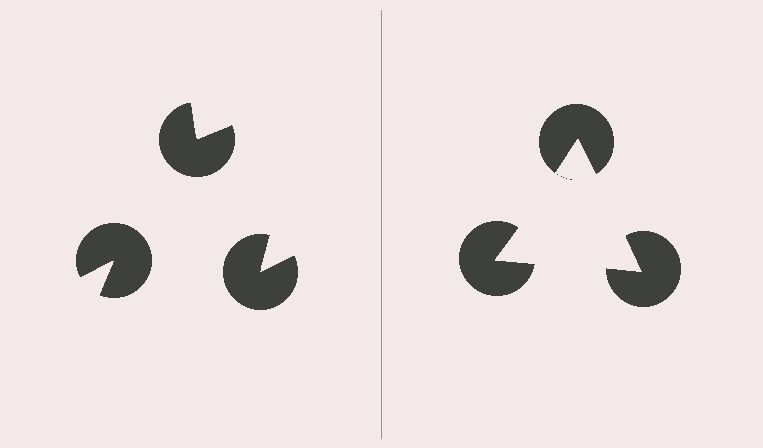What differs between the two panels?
The pac-man discs are positioned identically on both sides; only the wedge orientations differ. On the right they align to a triangle; on the left they are misaligned.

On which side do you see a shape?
An illusory triangle appears on the right side. On the left side the wedge cuts are rotated, so no coherent shape forms.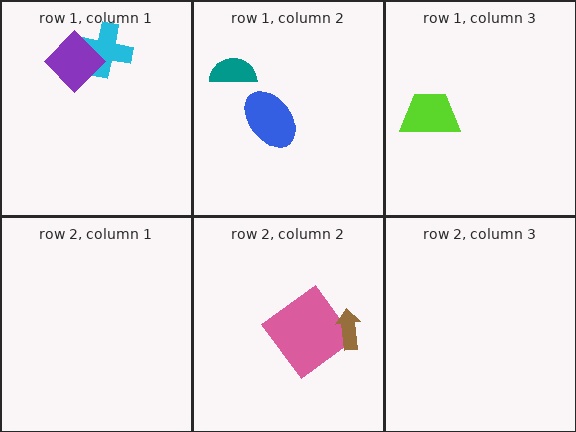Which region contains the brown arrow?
The row 2, column 2 region.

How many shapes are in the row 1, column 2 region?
2.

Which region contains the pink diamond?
The row 2, column 2 region.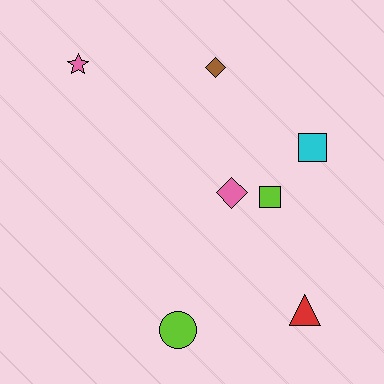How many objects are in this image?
There are 7 objects.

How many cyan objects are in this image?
There is 1 cyan object.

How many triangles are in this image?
There is 1 triangle.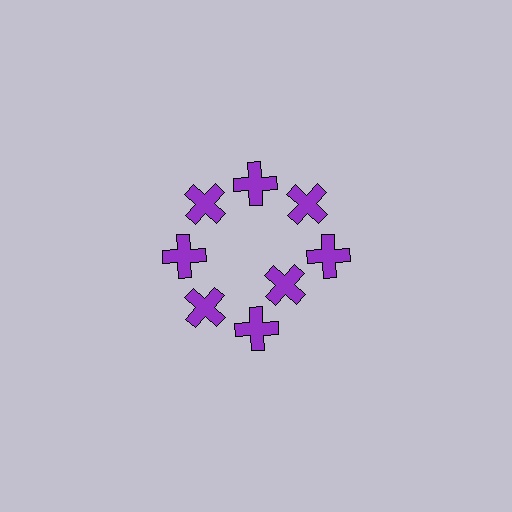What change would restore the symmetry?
The symmetry would be restored by moving it outward, back onto the ring so that all 8 crosses sit at equal angles and equal distance from the center.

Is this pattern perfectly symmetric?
No. The 8 purple crosses are arranged in a ring, but one element near the 4 o'clock position is pulled inward toward the center, breaking the 8-fold rotational symmetry.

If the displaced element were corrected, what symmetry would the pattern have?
It would have 8-fold rotational symmetry — the pattern would map onto itself every 45 degrees.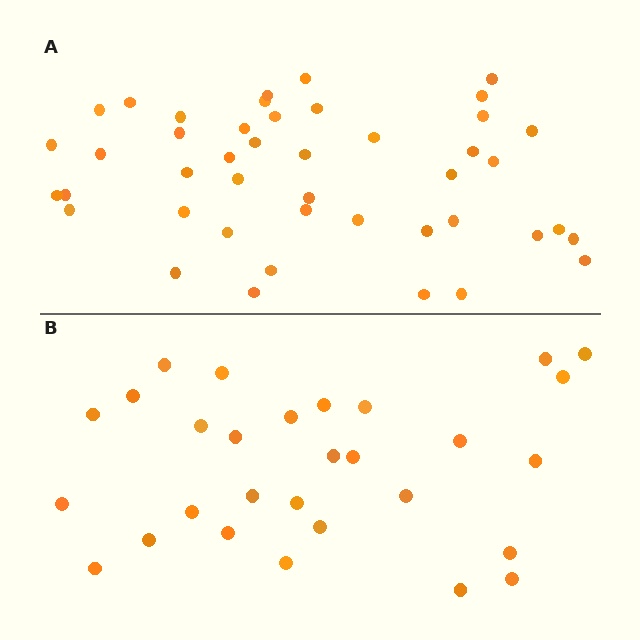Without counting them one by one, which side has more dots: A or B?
Region A (the top region) has more dots.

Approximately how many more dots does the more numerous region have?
Region A has approximately 15 more dots than region B.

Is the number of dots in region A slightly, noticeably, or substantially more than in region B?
Region A has substantially more. The ratio is roughly 1.5 to 1.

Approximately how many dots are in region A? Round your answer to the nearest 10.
About 40 dots. (The exact count is 44, which rounds to 40.)